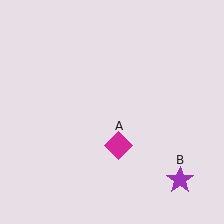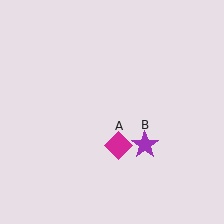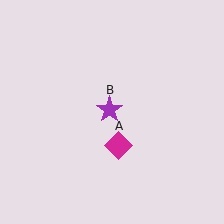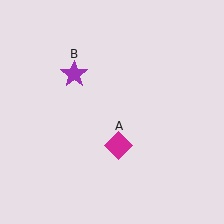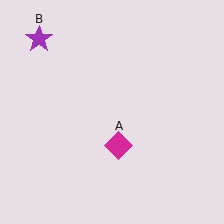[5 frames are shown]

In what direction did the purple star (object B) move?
The purple star (object B) moved up and to the left.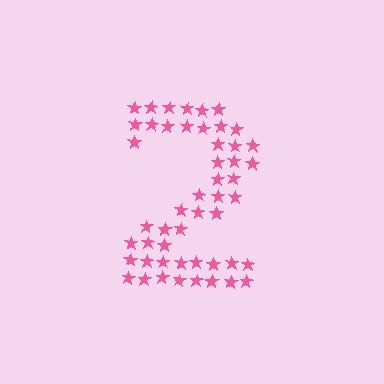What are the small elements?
The small elements are stars.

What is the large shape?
The large shape is the digit 2.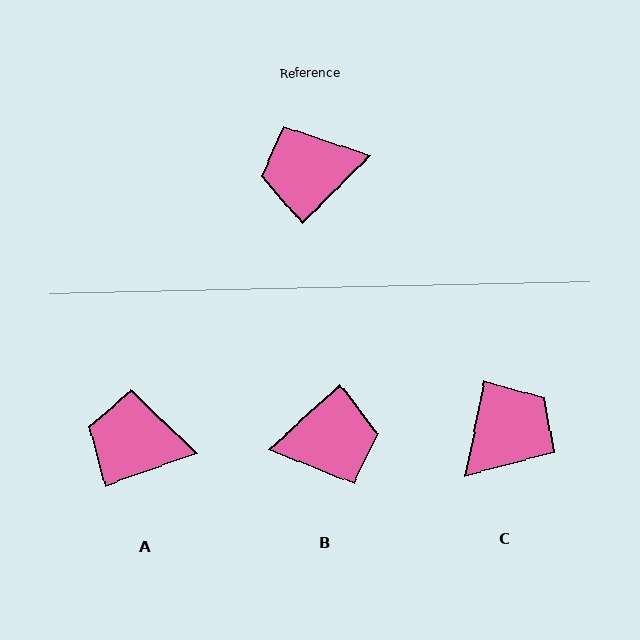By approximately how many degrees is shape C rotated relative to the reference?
Approximately 147 degrees clockwise.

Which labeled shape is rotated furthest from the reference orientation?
B, about 177 degrees away.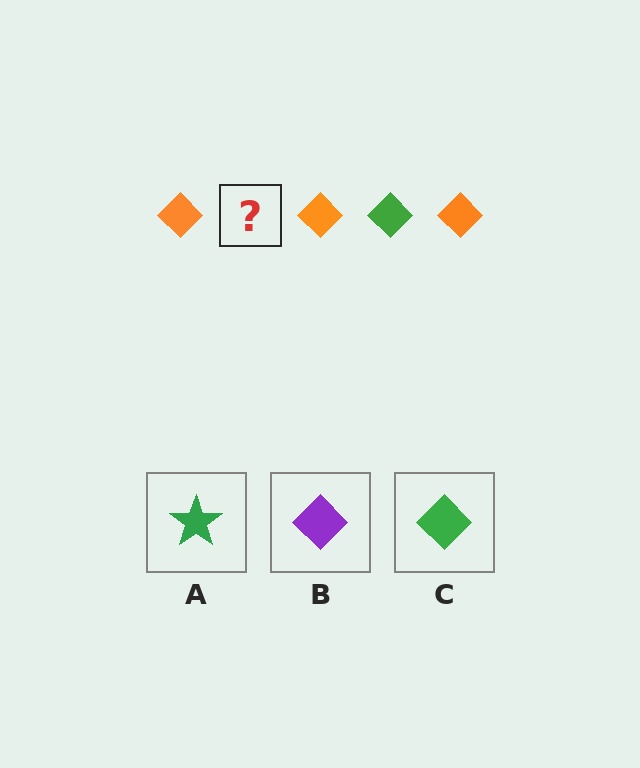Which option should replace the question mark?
Option C.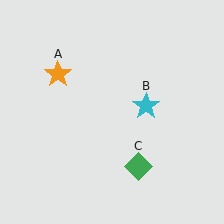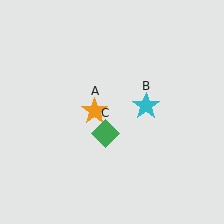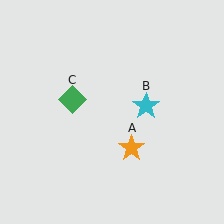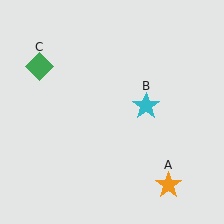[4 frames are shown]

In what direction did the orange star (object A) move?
The orange star (object A) moved down and to the right.